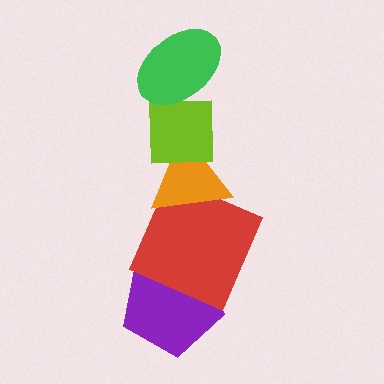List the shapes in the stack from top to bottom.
From top to bottom: the green ellipse, the lime square, the orange triangle, the red square, the purple pentagon.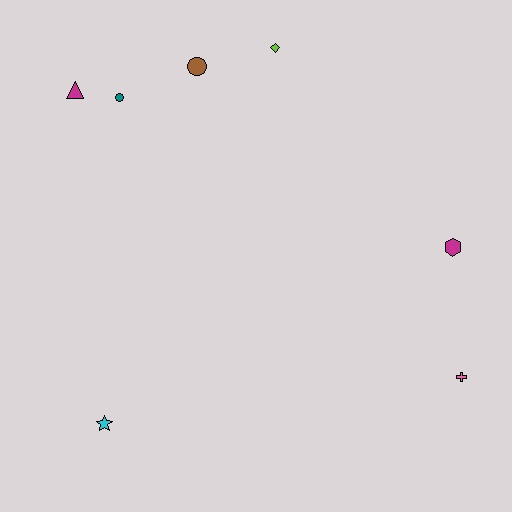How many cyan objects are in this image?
There is 1 cyan object.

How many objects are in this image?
There are 7 objects.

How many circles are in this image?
There are 2 circles.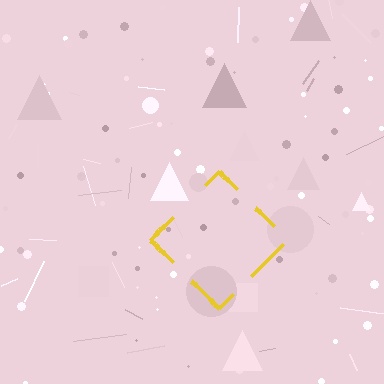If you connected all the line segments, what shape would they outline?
They would outline a diamond.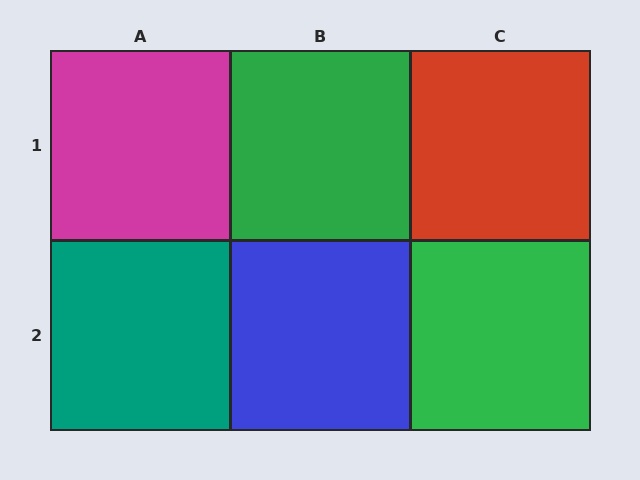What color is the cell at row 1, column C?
Red.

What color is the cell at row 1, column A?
Magenta.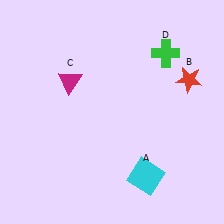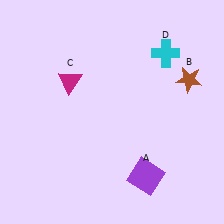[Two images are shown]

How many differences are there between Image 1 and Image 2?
There are 3 differences between the two images.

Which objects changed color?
A changed from cyan to purple. B changed from red to brown. D changed from green to cyan.